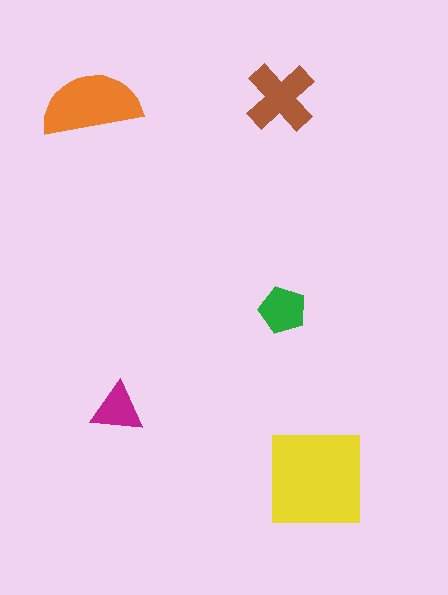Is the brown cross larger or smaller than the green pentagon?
Larger.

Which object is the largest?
The yellow square.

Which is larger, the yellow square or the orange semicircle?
The yellow square.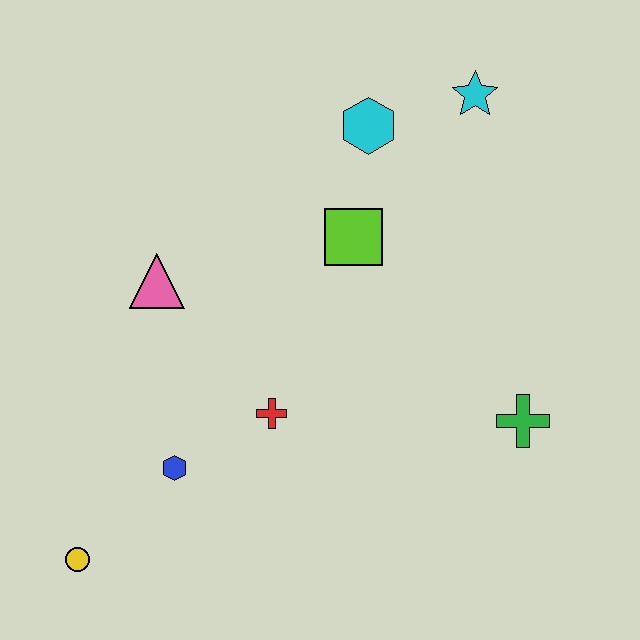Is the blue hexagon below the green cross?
Yes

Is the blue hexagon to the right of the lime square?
No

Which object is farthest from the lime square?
The yellow circle is farthest from the lime square.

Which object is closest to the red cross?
The blue hexagon is closest to the red cross.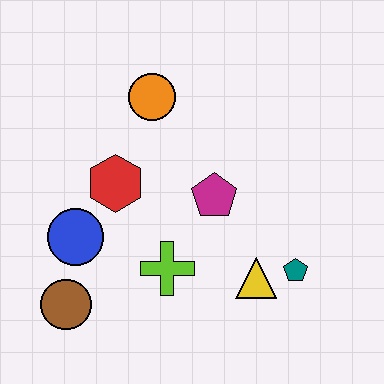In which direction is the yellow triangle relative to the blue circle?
The yellow triangle is to the right of the blue circle.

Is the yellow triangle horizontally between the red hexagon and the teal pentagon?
Yes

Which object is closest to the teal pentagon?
The yellow triangle is closest to the teal pentagon.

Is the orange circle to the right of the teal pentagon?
No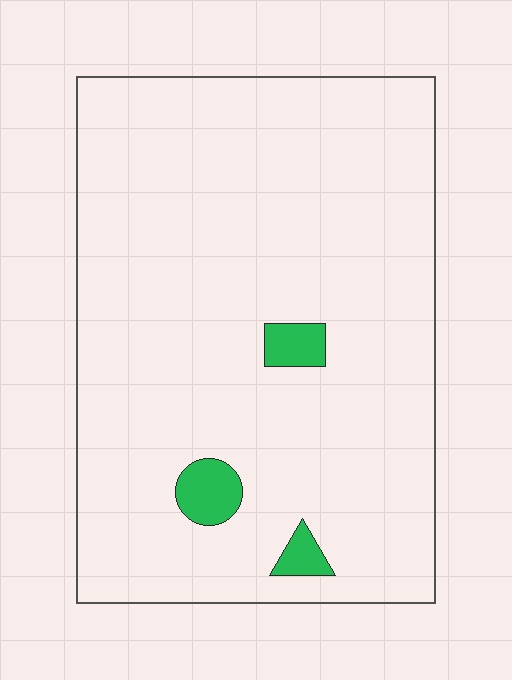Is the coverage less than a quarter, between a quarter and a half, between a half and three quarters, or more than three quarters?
Less than a quarter.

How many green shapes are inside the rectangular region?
3.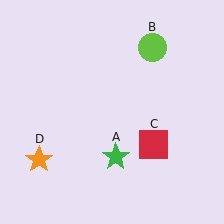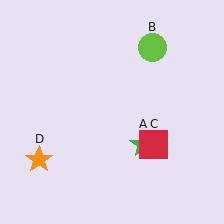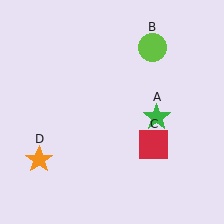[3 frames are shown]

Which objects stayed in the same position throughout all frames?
Lime circle (object B) and red square (object C) and orange star (object D) remained stationary.